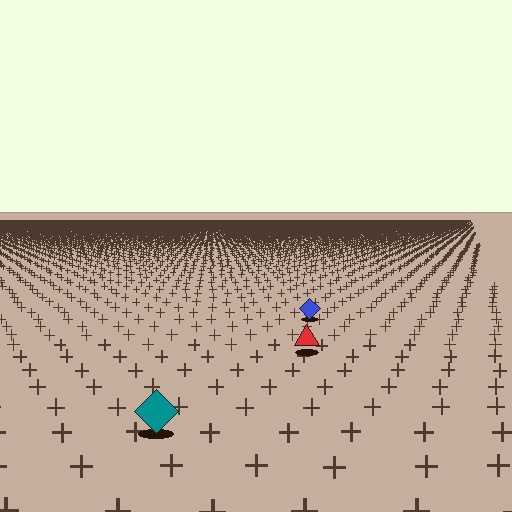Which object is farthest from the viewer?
The blue diamond is farthest from the viewer. It appears smaller and the ground texture around it is denser.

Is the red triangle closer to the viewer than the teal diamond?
No. The teal diamond is closer — you can tell from the texture gradient: the ground texture is coarser near it.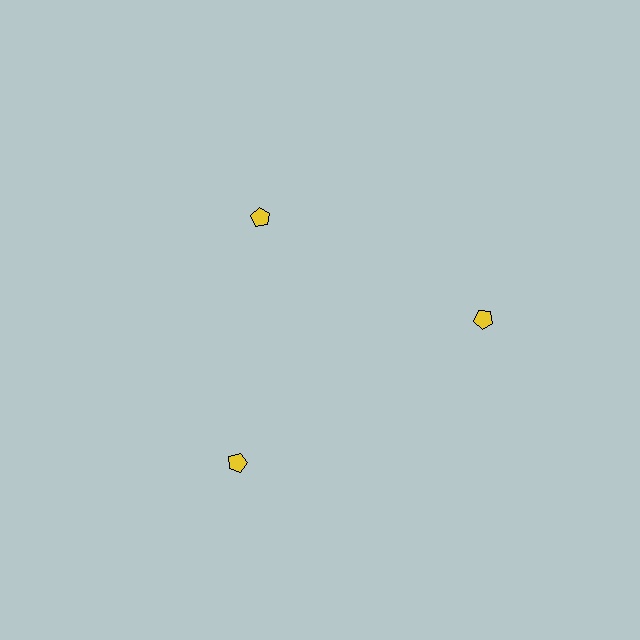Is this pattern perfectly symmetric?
No. The 3 yellow pentagons are arranged in a ring, but one element near the 11 o'clock position is pulled inward toward the center, breaking the 3-fold rotational symmetry.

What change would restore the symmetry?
The symmetry would be restored by moving it outward, back onto the ring so that all 3 pentagons sit at equal angles and equal distance from the center.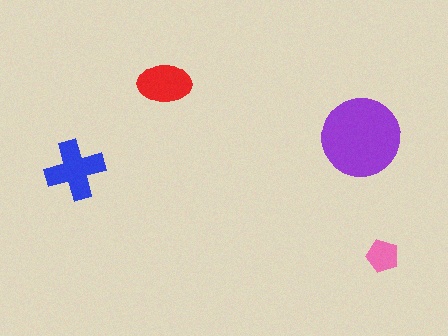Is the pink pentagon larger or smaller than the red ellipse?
Smaller.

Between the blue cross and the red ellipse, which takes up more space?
The blue cross.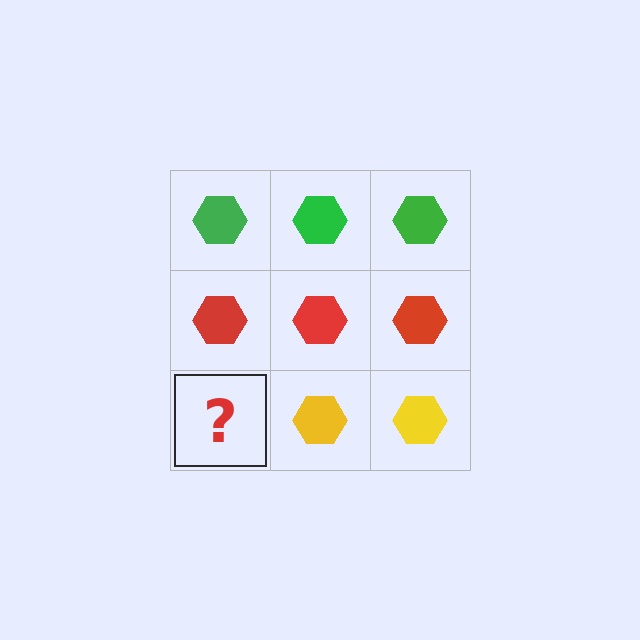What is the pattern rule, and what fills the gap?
The rule is that each row has a consistent color. The gap should be filled with a yellow hexagon.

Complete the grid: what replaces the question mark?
The question mark should be replaced with a yellow hexagon.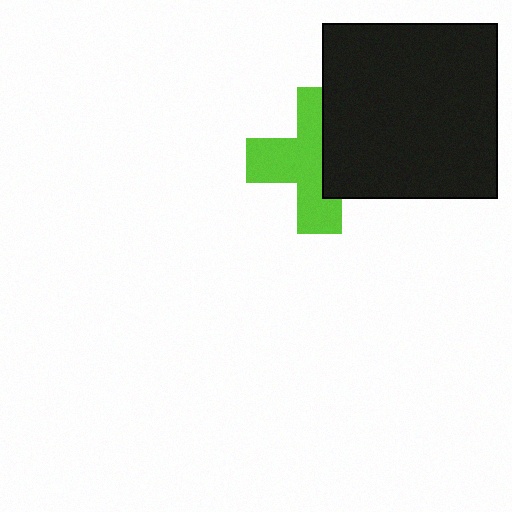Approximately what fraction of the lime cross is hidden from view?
Roughly 41% of the lime cross is hidden behind the black square.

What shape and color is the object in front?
The object in front is a black square.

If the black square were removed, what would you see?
You would see the complete lime cross.